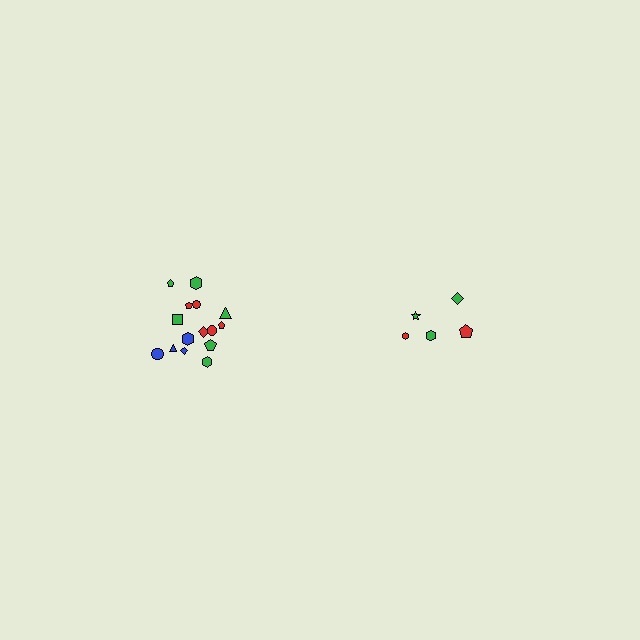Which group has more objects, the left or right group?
The left group.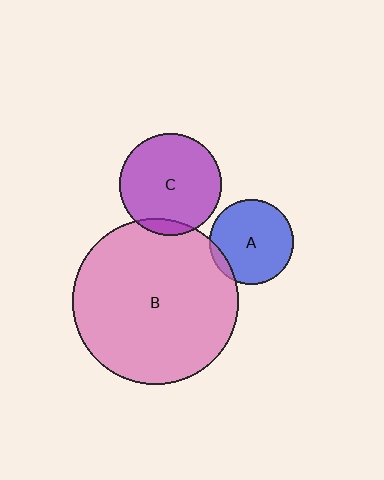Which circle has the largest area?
Circle B (pink).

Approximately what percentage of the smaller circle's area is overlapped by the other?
Approximately 10%.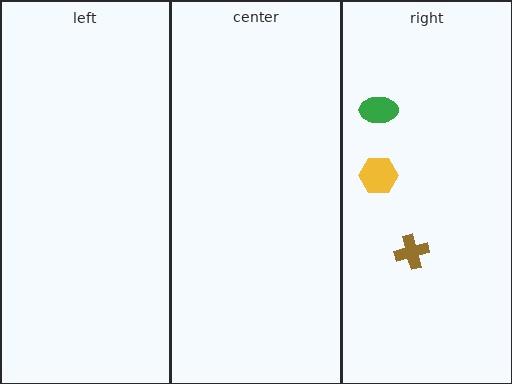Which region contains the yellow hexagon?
The right region.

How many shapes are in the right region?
3.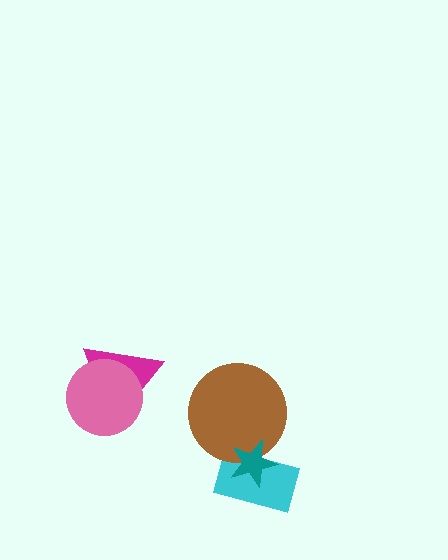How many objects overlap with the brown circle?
2 objects overlap with the brown circle.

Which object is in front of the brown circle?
The teal star is in front of the brown circle.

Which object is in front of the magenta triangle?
The pink circle is in front of the magenta triangle.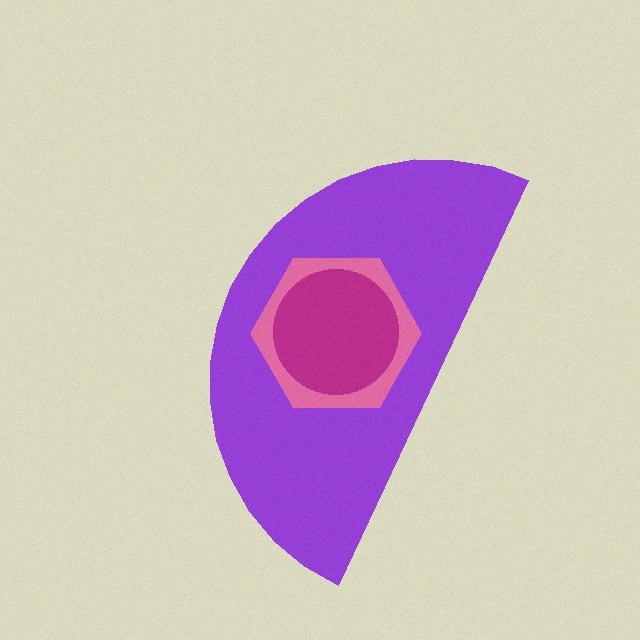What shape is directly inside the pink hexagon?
The magenta circle.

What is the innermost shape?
The magenta circle.